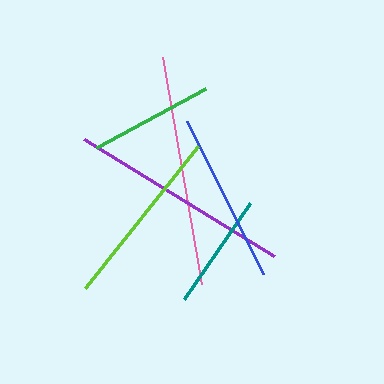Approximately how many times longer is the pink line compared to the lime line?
The pink line is approximately 1.3 times the length of the lime line.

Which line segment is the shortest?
The teal line is the shortest at approximately 116 pixels.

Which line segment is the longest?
The pink line is the longest at approximately 231 pixels.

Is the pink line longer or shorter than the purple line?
The pink line is longer than the purple line.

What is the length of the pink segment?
The pink segment is approximately 231 pixels long.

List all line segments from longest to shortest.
From longest to shortest: pink, purple, lime, blue, green, teal.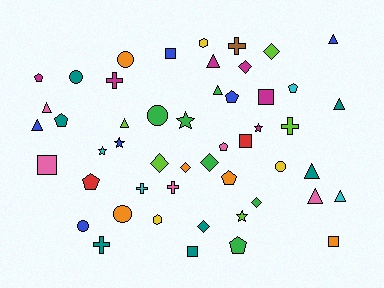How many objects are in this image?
There are 50 objects.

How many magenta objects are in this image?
There are 6 magenta objects.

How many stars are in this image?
There are 5 stars.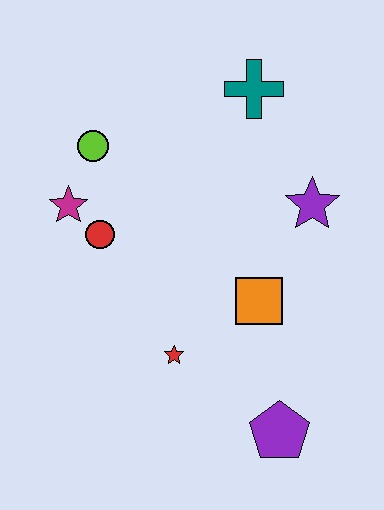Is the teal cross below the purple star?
No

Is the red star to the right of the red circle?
Yes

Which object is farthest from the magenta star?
The purple pentagon is farthest from the magenta star.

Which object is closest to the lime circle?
The magenta star is closest to the lime circle.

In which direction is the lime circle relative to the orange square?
The lime circle is to the left of the orange square.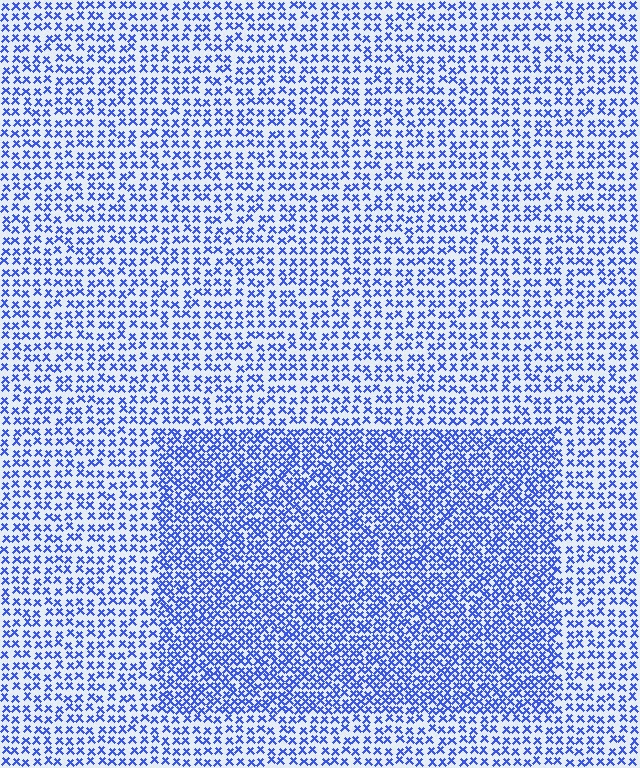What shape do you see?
I see a rectangle.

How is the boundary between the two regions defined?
The boundary is defined by a change in element density (approximately 1.8x ratio). All elements are the same color, size, and shape.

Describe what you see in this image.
The image contains small blue elements arranged at two different densities. A rectangle-shaped region is visible where the elements are more densely packed than the surrounding area.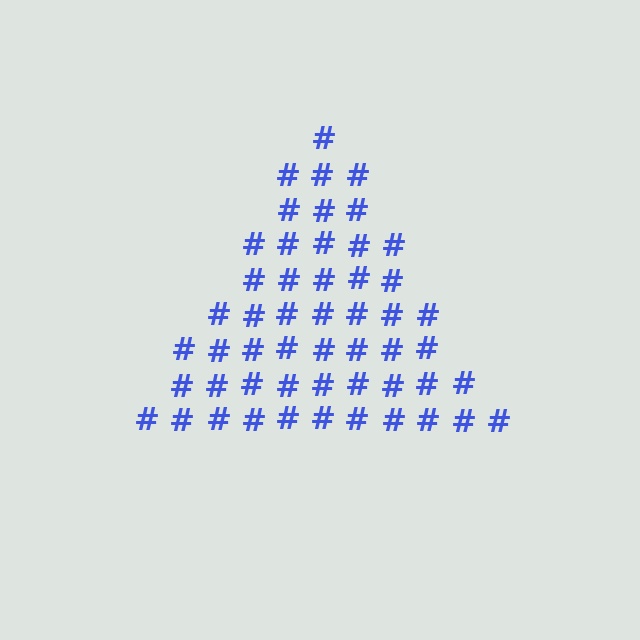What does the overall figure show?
The overall figure shows a triangle.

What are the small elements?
The small elements are hash symbols.